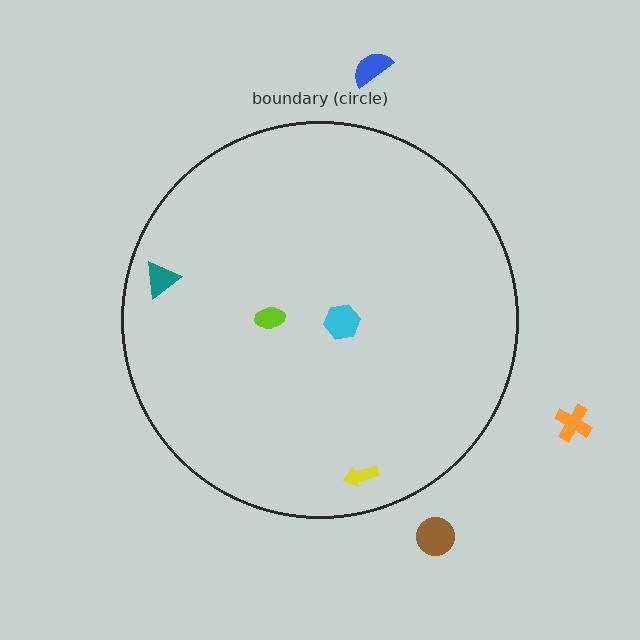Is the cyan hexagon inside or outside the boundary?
Inside.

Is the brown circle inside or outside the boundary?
Outside.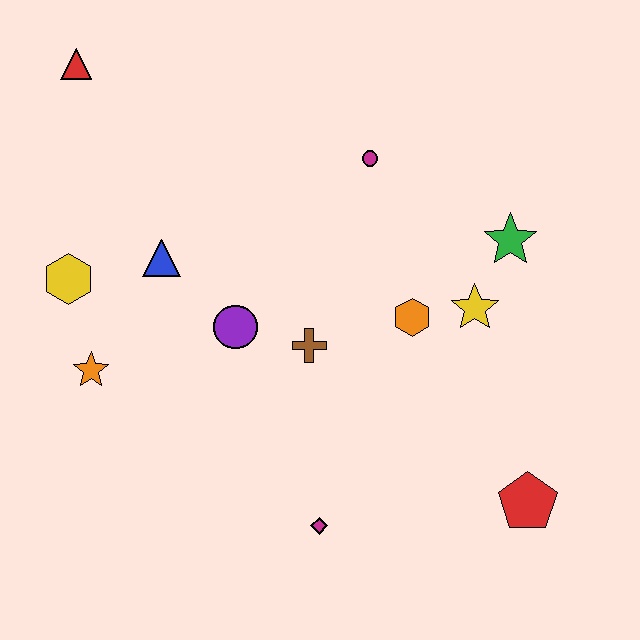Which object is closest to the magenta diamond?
The brown cross is closest to the magenta diamond.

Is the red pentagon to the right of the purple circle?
Yes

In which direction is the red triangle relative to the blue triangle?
The red triangle is above the blue triangle.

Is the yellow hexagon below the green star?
Yes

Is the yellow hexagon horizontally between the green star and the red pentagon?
No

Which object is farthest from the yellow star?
The red triangle is farthest from the yellow star.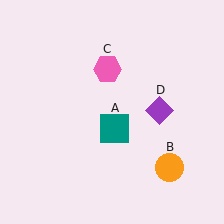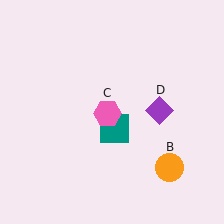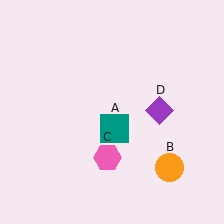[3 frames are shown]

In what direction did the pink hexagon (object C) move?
The pink hexagon (object C) moved down.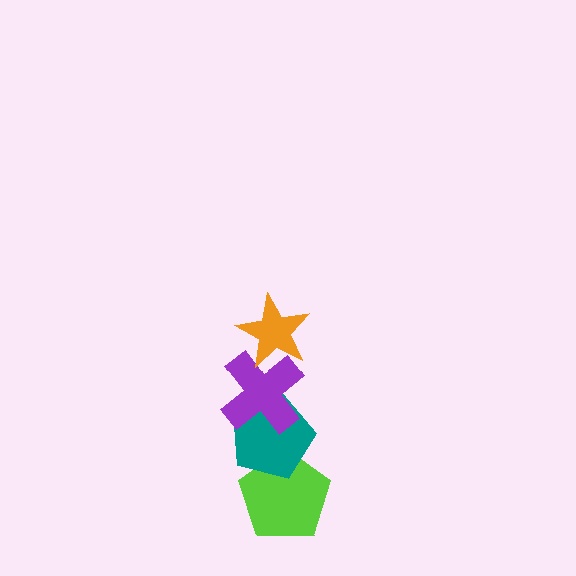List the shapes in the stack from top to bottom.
From top to bottom: the orange star, the purple cross, the teal pentagon, the lime pentagon.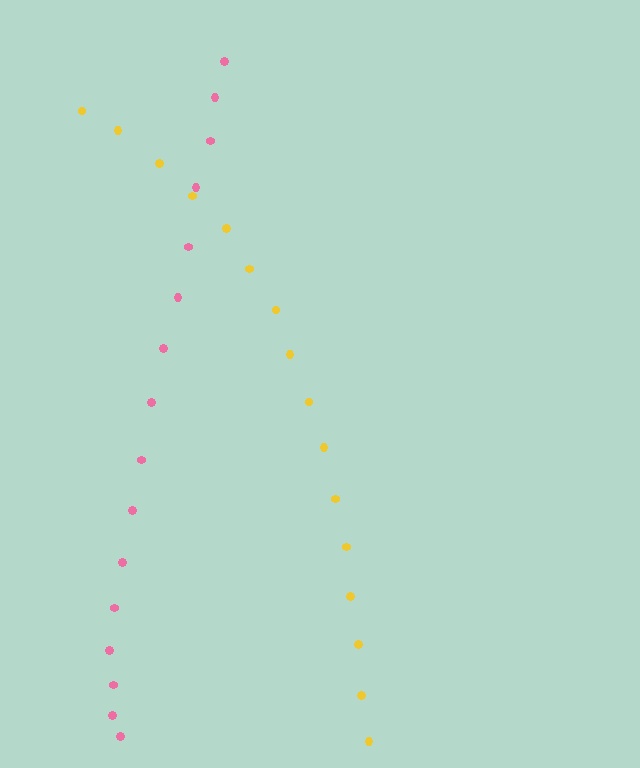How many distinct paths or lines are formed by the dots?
There are 2 distinct paths.